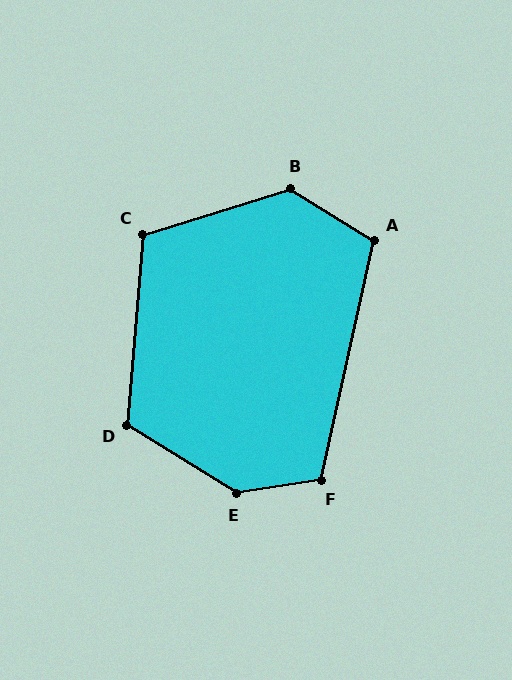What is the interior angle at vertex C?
Approximately 112 degrees (obtuse).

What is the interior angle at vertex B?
Approximately 131 degrees (obtuse).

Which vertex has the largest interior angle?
E, at approximately 139 degrees.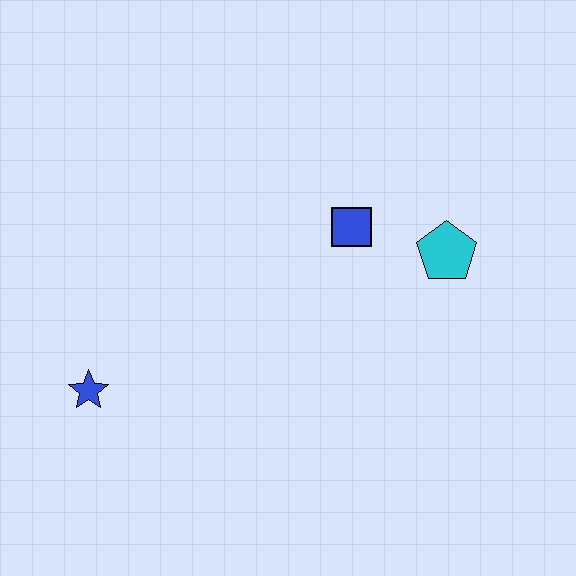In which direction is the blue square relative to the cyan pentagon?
The blue square is to the left of the cyan pentagon.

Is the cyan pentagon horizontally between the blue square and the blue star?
No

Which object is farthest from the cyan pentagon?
The blue star is farthest from the cyan pentagon.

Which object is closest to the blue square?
The cyan pentagon is closest to the blue square.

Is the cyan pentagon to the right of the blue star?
Yes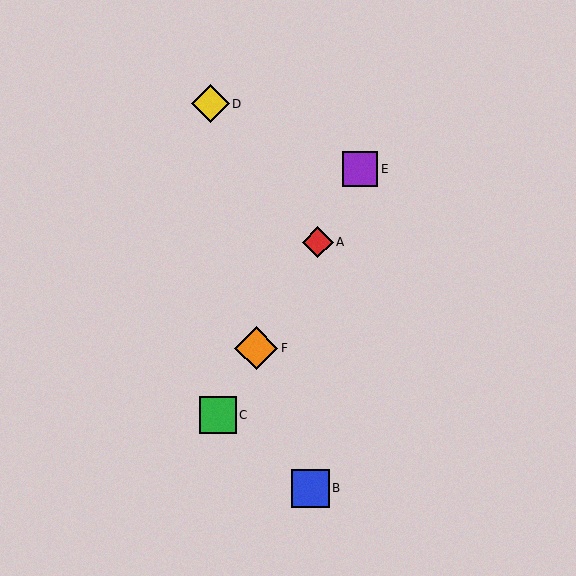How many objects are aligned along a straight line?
4 objects (A, C, E, F) are aligned along a straight line.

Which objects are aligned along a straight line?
Objects A, C, E, F are aligned along a straight line.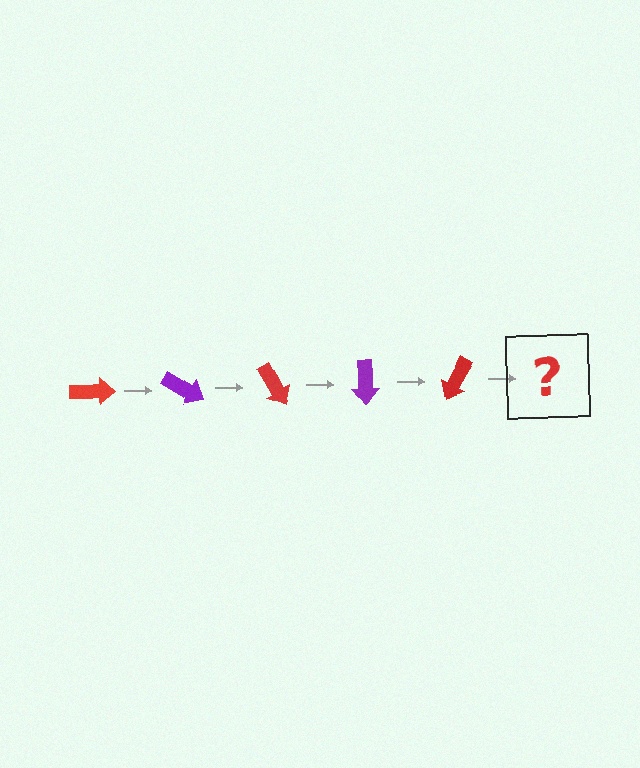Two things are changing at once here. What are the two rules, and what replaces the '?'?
The two rules are that it rotates 30 degrees each step and the color cycles through red and purple. The '?' should be a purple arrow, rotated 150 degrees from the start.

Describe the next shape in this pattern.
It should be a purple arrow, rotated 150 degrees from the start.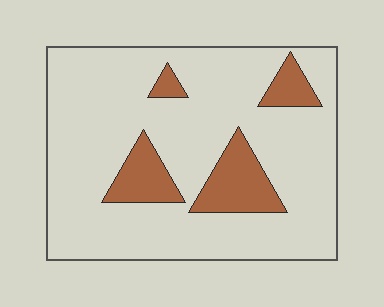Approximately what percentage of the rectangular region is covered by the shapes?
Approximately 15%.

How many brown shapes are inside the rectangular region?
4.